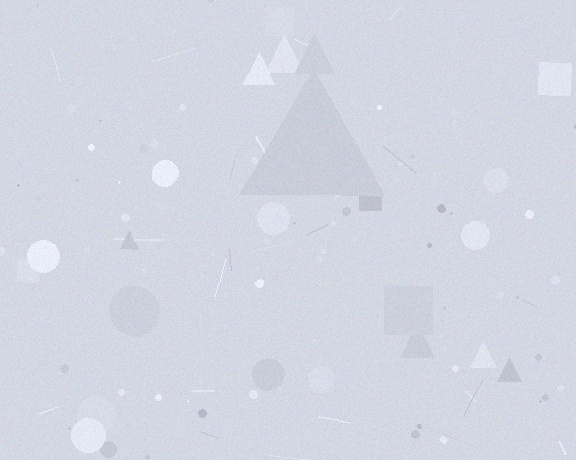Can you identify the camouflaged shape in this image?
The camouflaged shape is a triangle.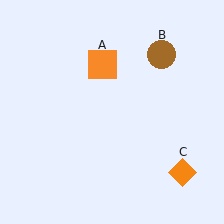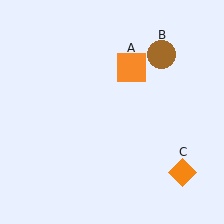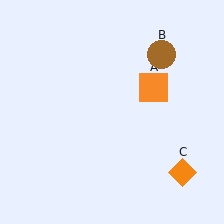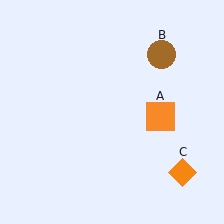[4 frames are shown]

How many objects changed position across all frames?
1 object changed position: orange square (object A).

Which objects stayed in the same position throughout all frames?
Brown circle (object B) and orange diamond (object C) remained stationary.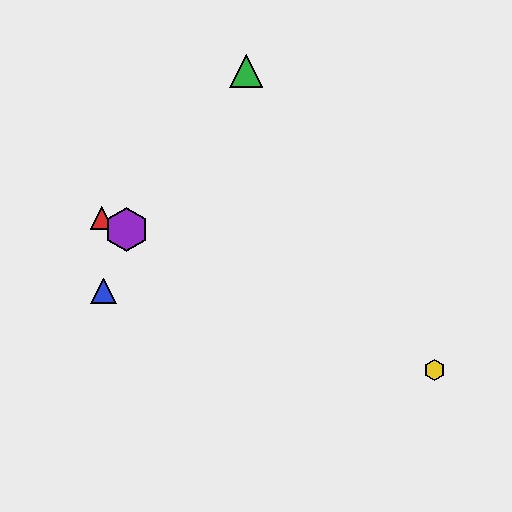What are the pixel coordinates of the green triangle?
The green triangle is at (246, 71).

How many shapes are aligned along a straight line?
3 shapes (the red triangle, the yellow hexagon, the purple hexagon) are aligned along a straight line.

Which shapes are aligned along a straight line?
The red triangle, the yellow hexagon, the purple hexagon are aligned along a straight line.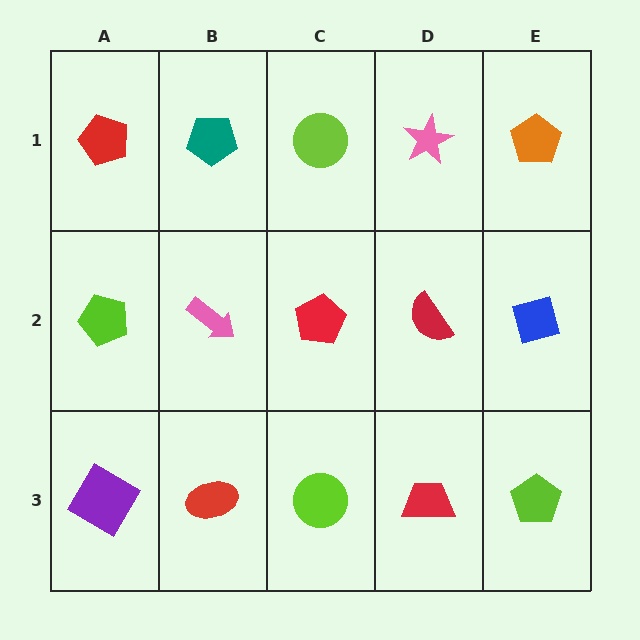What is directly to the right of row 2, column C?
A red semicircle.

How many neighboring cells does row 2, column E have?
3.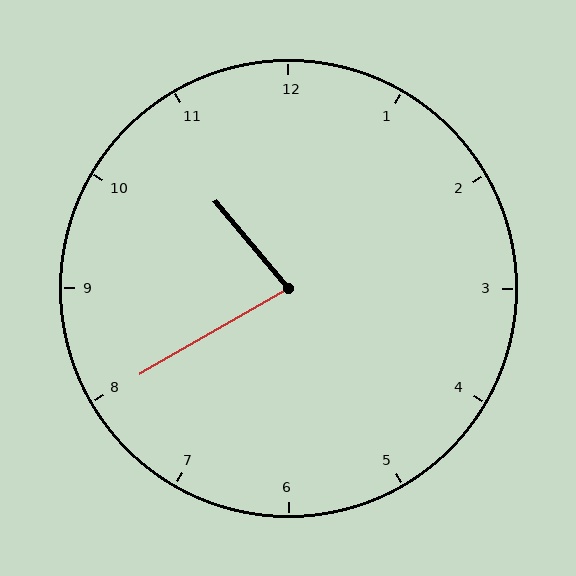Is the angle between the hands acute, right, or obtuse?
It is acute.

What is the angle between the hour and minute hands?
Approximately 80 degrees.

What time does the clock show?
10:40.